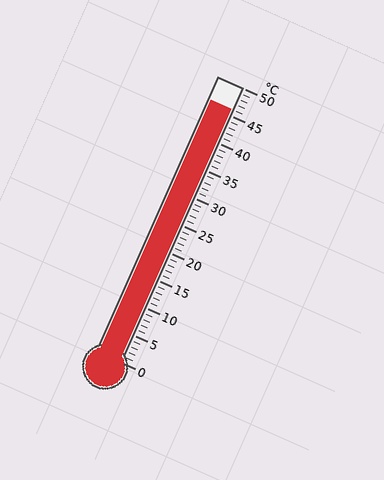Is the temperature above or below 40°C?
The temperature is above 40°C.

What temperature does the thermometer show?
The thermometer shows approximately 46°C.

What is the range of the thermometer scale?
The thermometer scale ranges from 0°C to 50°C.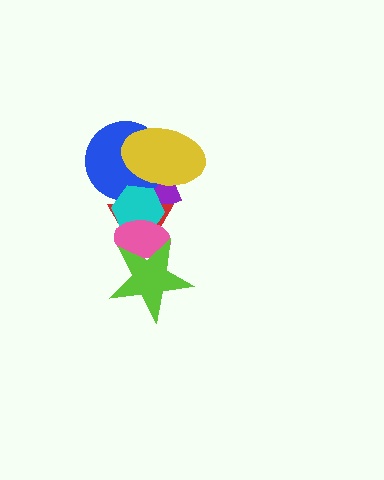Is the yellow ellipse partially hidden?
Yes, it is partially covered by another shape.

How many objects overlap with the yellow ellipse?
4 objects overlap with the yellow ellipse.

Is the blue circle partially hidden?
Yes, it is partially covered by another shape.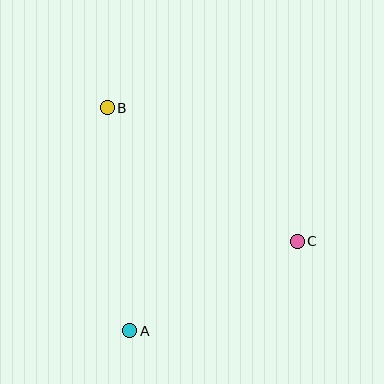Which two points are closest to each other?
Points A and C are closest to each other.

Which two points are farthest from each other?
Points B and C are farthest from each other.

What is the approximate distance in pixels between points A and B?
The distance between A and B is approximately 224 pixels.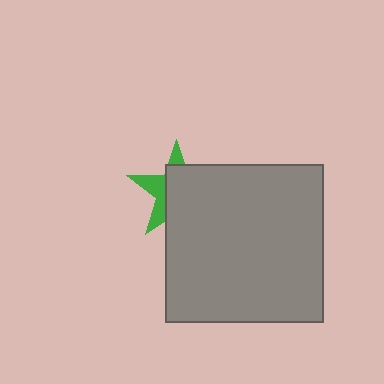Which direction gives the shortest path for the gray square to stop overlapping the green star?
Moving toward the lower-right gives the shortest separation.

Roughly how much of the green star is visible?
A small part of it is visible (roughly 36%).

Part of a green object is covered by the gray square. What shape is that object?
It is a star.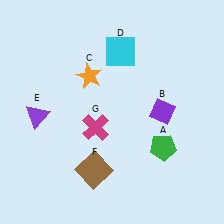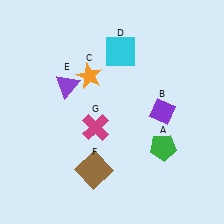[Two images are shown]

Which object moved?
The purple triangle (E) moved up.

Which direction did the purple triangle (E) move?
The purple triangle (E) moved up.